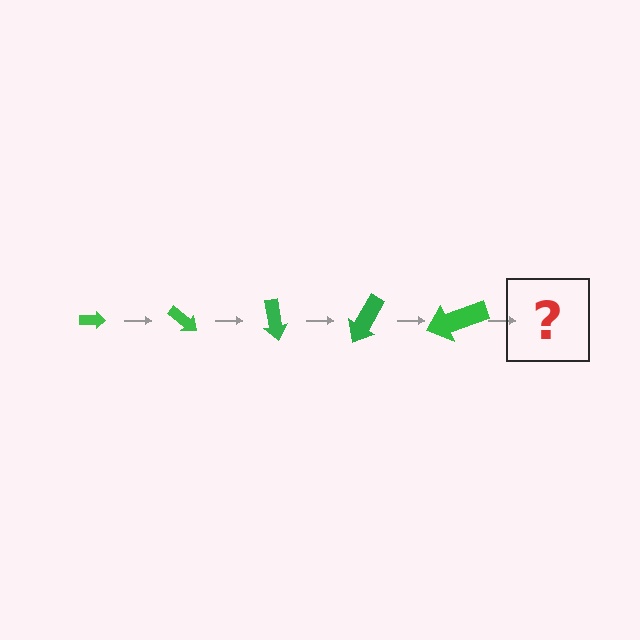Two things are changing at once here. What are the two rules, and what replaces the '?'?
The two rules are that the arrow grows larger each step and it rotates 40 degrees each step. The '?' should be an arrow, larger than the previous one and rotated 200 degrees from the start.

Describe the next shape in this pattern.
It should be an arrow, larger than the previous one and rotated 200 degrees from the start.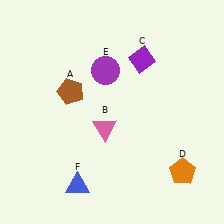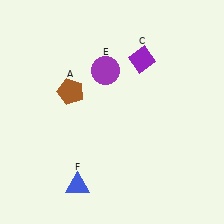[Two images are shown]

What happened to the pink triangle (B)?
The pink triangle (B) was removed in Image 2. It was in the bottom-left area of Image 1.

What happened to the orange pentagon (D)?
The orange pentagon (D) was removed in Image 2. It was in the bottom-right area of Image 1.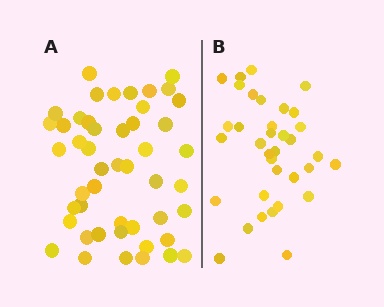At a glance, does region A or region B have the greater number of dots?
Region A (the left region) has more dots.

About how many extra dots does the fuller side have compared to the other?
Region A has approximately 15 more dots than region B.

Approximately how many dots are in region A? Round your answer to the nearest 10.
About 50 dots. (The exact count is 48, which rounds to 50.)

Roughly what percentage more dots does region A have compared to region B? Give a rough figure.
About 35% more.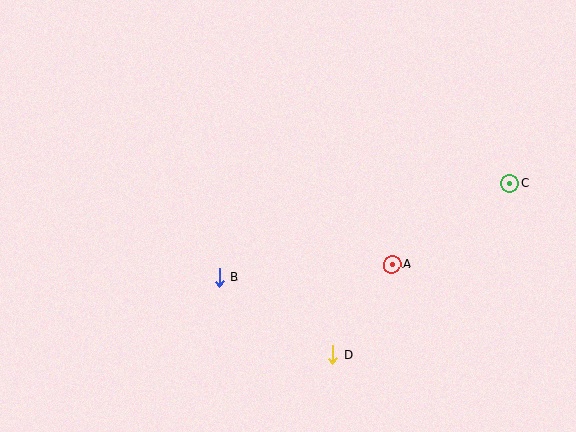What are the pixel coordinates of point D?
Point D is at (332, 355).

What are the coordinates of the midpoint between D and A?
The midpoint between D and A is at (362, 309).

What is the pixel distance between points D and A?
The distance between D and A is 108 pixels.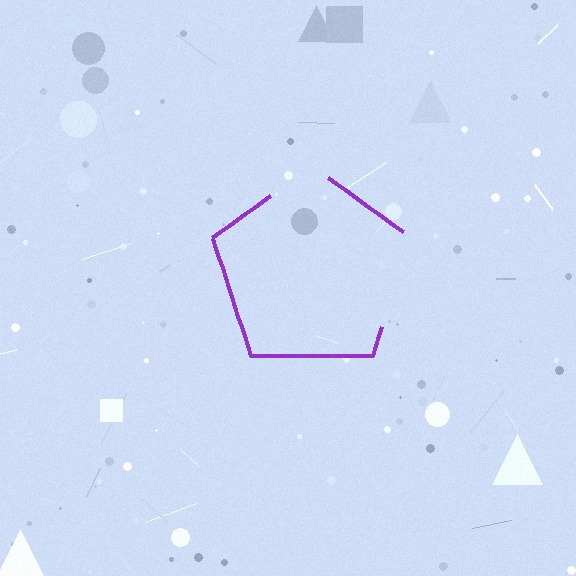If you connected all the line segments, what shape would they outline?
They would outline a pentagon.